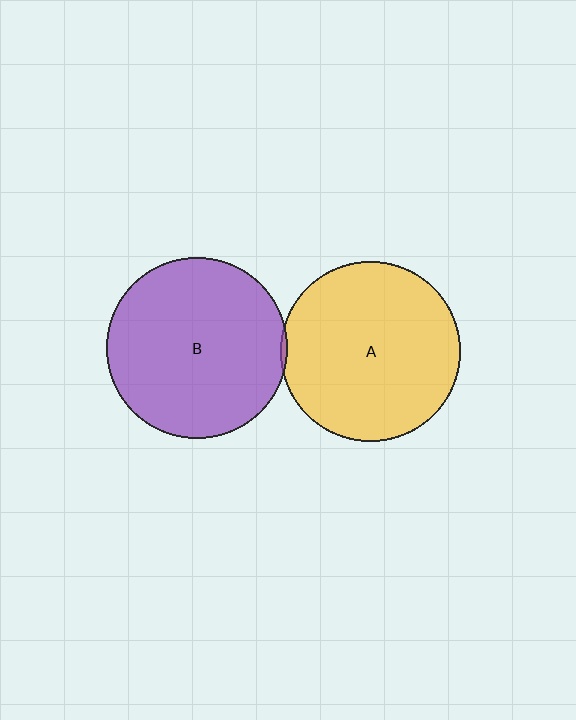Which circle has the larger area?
Circle B (purple).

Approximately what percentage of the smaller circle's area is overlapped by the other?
Approximately 5%.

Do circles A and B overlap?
Yes.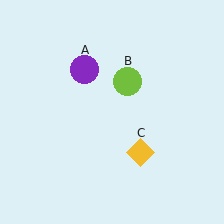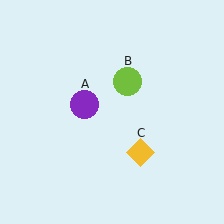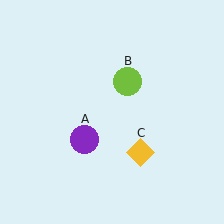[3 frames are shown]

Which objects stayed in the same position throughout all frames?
Lime circle (object B) and yellow diamond (object C) remained stationary.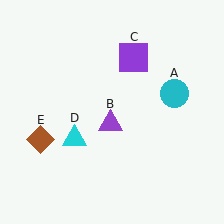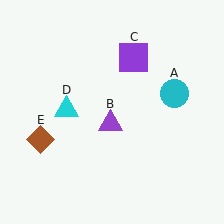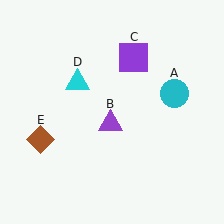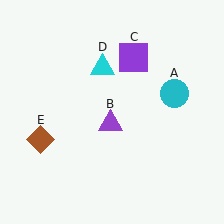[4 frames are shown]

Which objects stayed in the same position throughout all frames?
Cyan circle (object A) and purple triangle (object B) and purple square (object C) and brown diamond (object E) remained stationary.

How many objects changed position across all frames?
1 object changed position: cyan triangle (object D).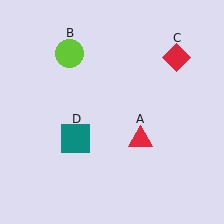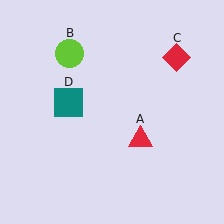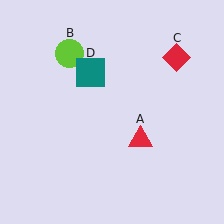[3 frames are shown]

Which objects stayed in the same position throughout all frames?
Red triangle (object A) and lime circle (object B) and red diamond (object C) remained stationary.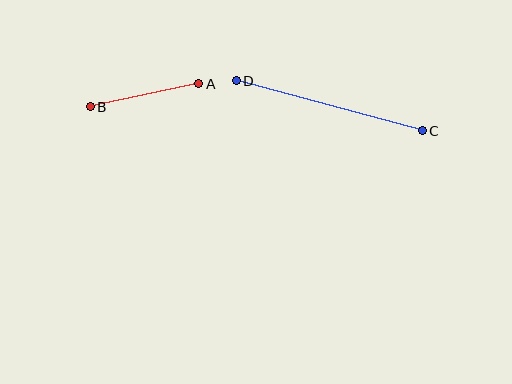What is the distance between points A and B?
The distance is approximately 111 pixels.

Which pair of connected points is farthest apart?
Points C and D are farthest apart.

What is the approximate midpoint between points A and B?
The midpoint is at approximately (144, 95) pixels.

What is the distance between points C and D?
The distance is approximately 192 pixels.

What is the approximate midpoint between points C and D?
The midpoint is at approximately (329, 106) pixels.